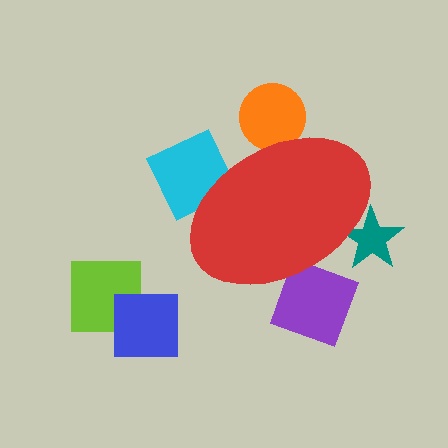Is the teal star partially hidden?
Yes, the teal star is partially hidden behind the red ellipse.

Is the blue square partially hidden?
No, the blue square is fully visible.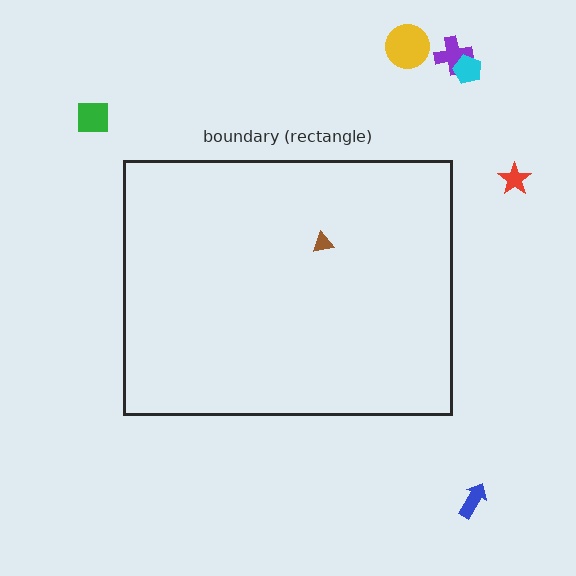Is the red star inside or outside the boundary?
Outside.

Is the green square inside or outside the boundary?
Outside.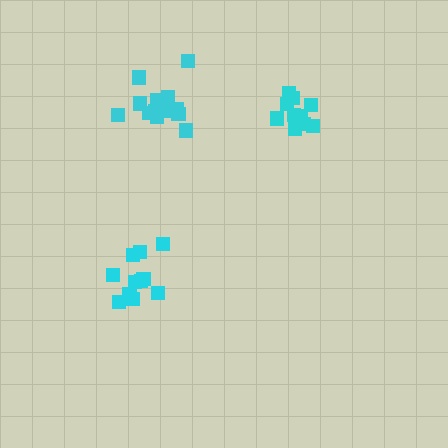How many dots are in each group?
Group 1: 11 dots, Group 2: 16 dots, Group 3: 11 dots (38 total).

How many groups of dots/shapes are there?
There are 3 groups.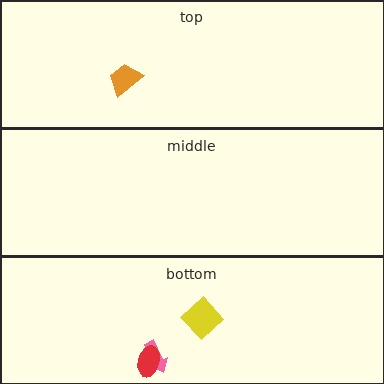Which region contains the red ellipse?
The bottom region.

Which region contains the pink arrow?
The bottom region.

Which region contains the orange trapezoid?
The top region.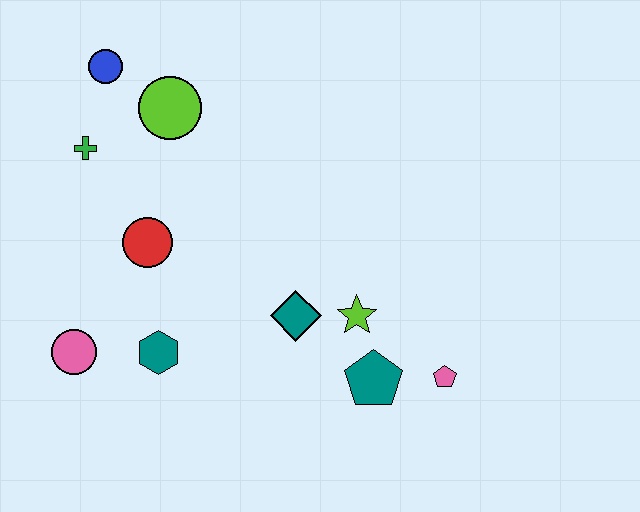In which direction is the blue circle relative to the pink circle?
The blue circle is above the pink circle.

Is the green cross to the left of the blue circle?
Yes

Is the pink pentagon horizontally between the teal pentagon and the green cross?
No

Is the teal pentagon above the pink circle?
No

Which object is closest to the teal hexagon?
The pink circle is closest to the teal hexagon.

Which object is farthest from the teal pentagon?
The blue circle is farthest from the teal pentagon.